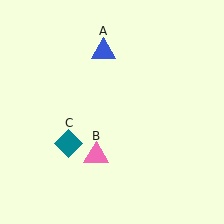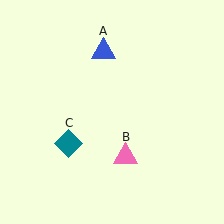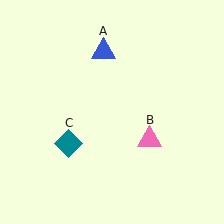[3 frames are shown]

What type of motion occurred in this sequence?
The pink triangle (object B) rotated counterclockwise around the center of the scene.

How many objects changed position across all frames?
1 object changed position: pink triangle (object B).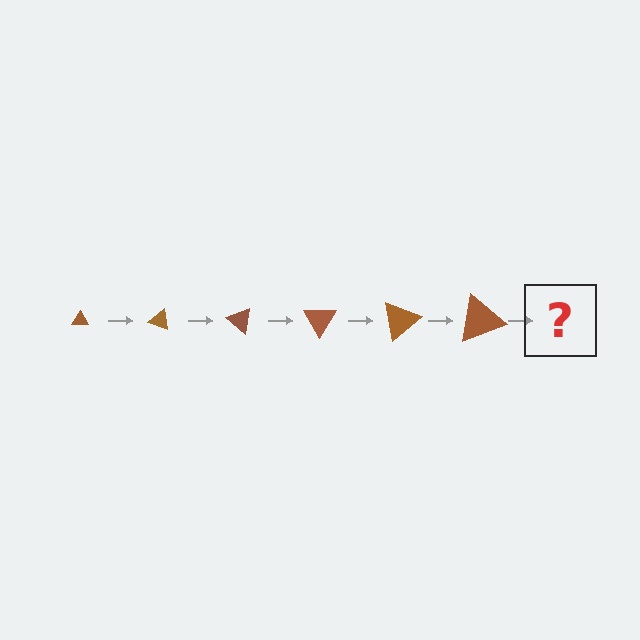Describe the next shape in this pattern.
It should be a triangle, larger than the previous one and rotated 120 degrees from the start.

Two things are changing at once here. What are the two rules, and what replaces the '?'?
The two rules are that the triangle grows larger each step and it rotates 20 degrees each step. The '?' should be a triangle, larger than the previous one and rotated 120 degrees from the start.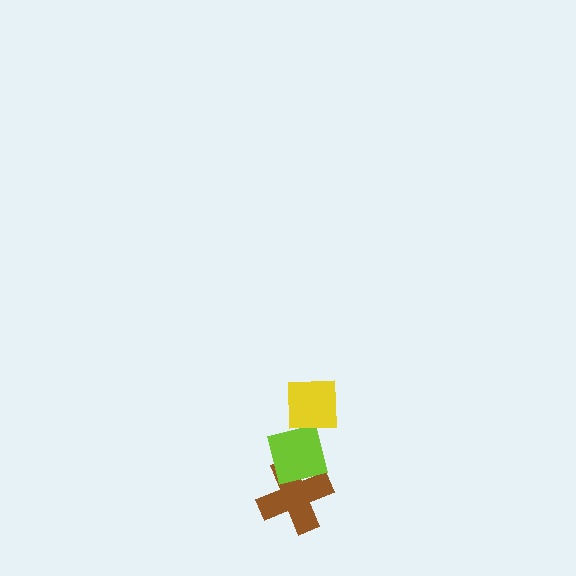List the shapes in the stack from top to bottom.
From top to bottom: the yellow square, the lime square, the brown cross.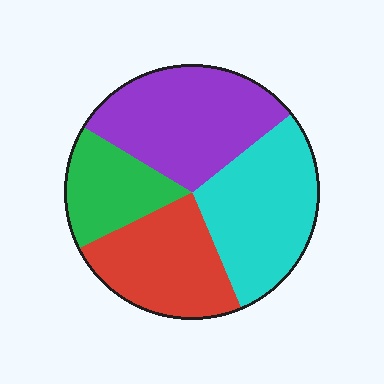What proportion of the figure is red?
Red covers about 25% of the figure.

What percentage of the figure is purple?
Purple covers 31% of the figure.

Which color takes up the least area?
Green, at roughly 15%.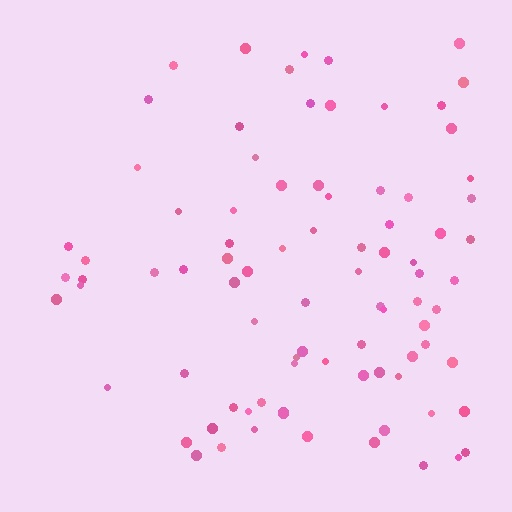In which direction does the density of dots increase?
From left to right, with the right side densest.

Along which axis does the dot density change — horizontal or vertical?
Horizontal.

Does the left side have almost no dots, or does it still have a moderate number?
Still a moderate number, just noticeably fewer than the right.